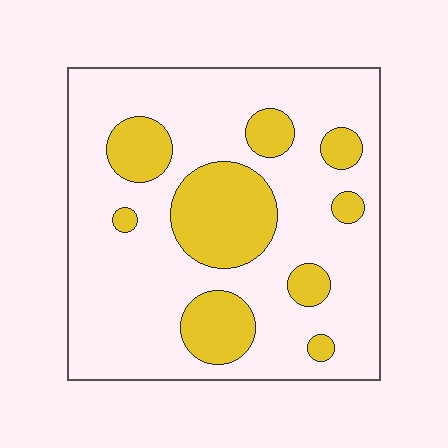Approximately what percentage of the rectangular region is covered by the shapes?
Approximately 25%.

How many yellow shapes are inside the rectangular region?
9.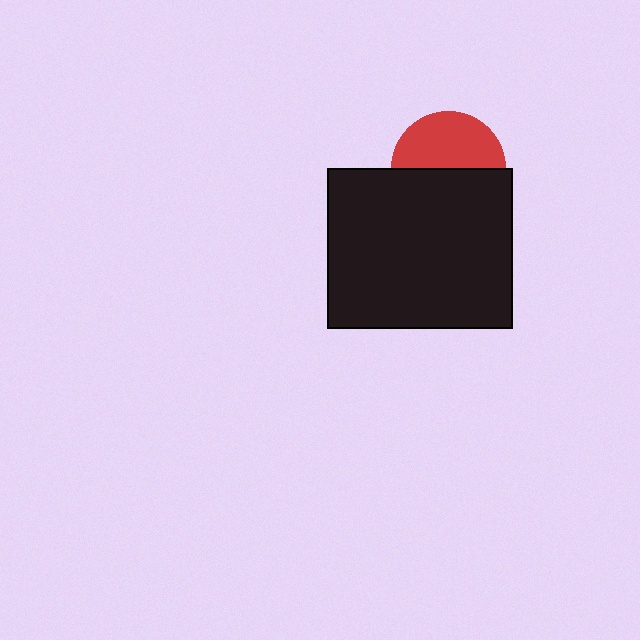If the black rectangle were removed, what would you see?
You would see the complete red circle.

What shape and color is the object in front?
The object in front is a black rectangle.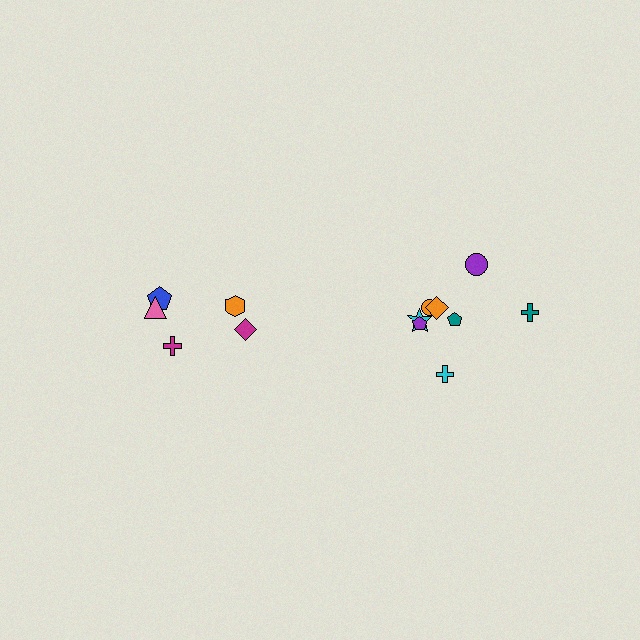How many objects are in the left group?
There are 5 objects.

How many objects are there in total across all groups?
There are 13 objects.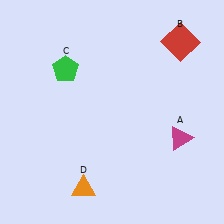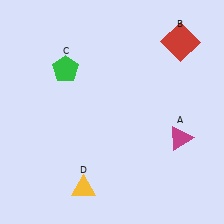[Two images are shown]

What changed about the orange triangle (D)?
In Image 1, D is orange. In Image 2, it changed to yellow.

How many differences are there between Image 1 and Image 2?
There is 1 difference between the two images.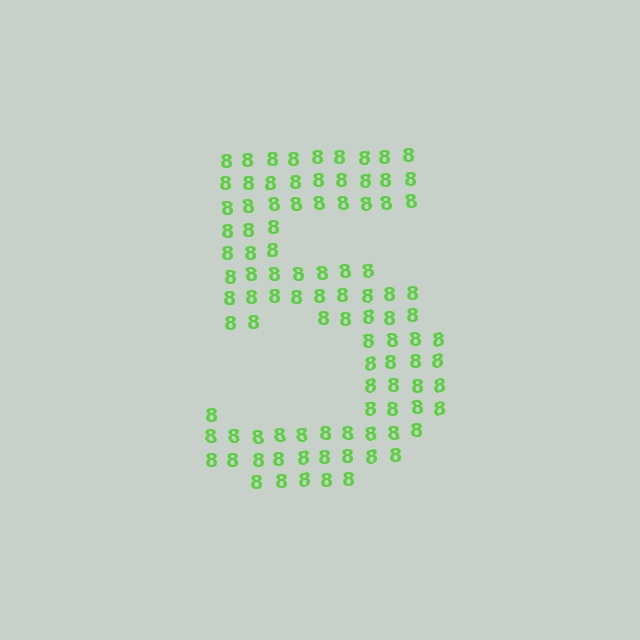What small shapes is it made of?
It is made of small digit 8's.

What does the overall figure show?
The overall figure shows the digit 5.